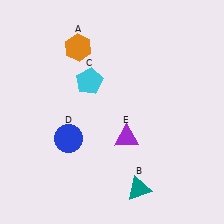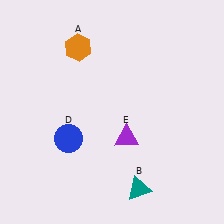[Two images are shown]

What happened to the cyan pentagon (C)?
The cyan pentagon (C) was removed in Image 2. It was in the top-left area of Image 1.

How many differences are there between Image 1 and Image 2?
There is 1 difference between the two images.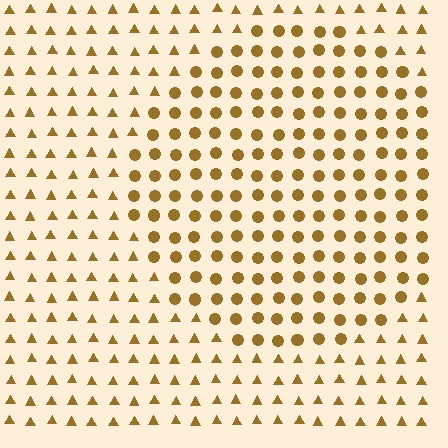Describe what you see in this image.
The image is filled with small brown elements arranged in a uniform grid. A circle-shaped region contains circles, while the surrounding area contains triangles. The boundary is defined purely by the change in element shape.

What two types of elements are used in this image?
The image uses circles inside the circle region and triangles outside it.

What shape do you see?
I see a circle.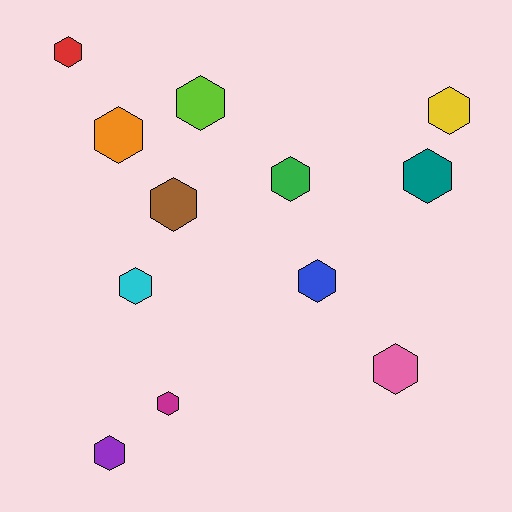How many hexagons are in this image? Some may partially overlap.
There are 12 hexagons.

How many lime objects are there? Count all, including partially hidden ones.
There is 1 lime object.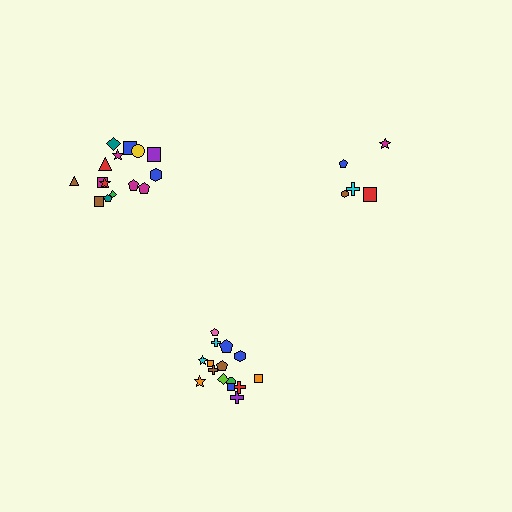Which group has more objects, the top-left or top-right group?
The top-left group.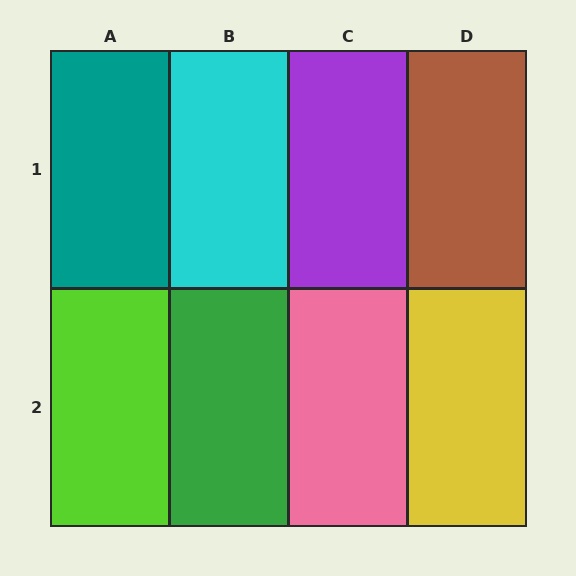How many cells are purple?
1 cell is purple.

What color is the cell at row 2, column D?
Yellow.